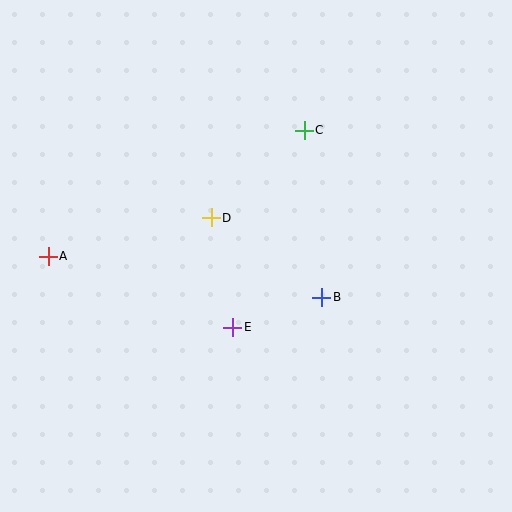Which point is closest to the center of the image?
Point D at (211, 218) is closest to the center.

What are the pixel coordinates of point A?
Point A is at (48, 256).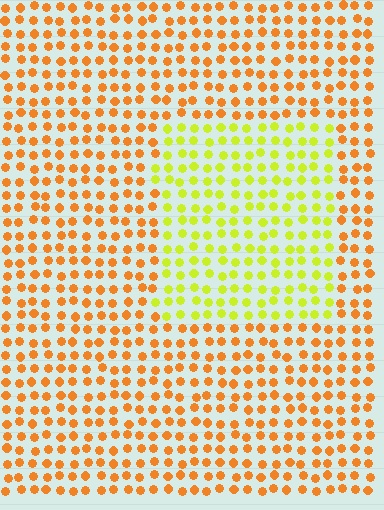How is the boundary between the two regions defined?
The boundary is defined purely by a slight shift in hue (about 44 degrees). Spacing, size, and orientation are identical on both sides.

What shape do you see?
I see a rectangle.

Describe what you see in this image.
The image is filled with small orange elements in a uniform arrangement. A rectangle-shaped region is visible where the elements are tinted to a slightly different hue, forming a subtle color boundary.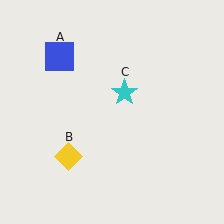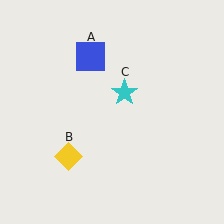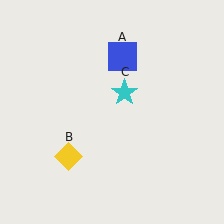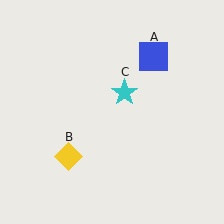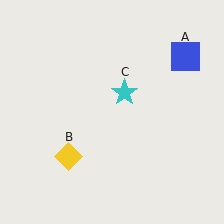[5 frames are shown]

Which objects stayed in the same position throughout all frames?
Yellow diamond (object B) and cyan star (object C) remained stationary.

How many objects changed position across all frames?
1 object changed position: blue square (object A).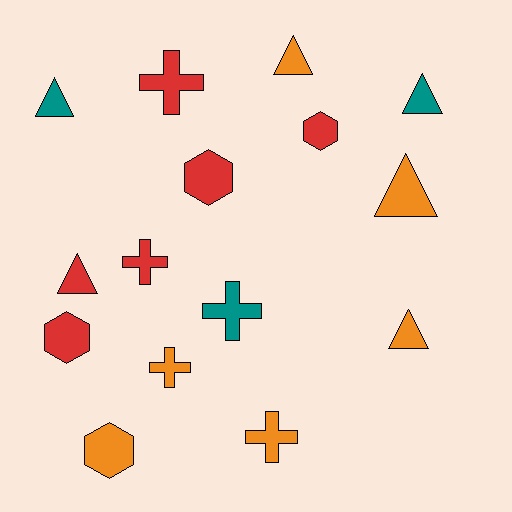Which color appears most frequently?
Red, with 6 objects.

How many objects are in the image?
There are 15 objects.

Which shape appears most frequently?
Triangle, with 6 objects.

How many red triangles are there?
There is 1 red triangle.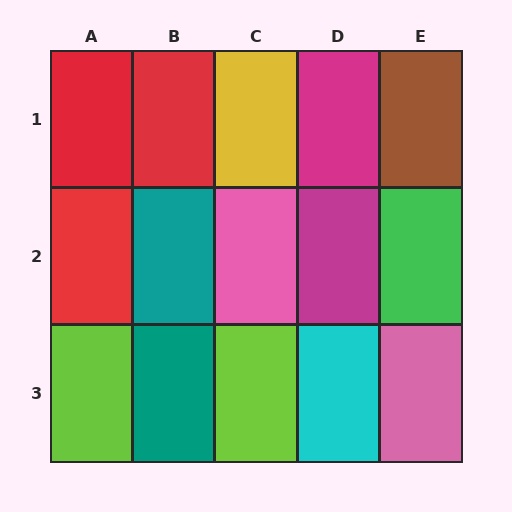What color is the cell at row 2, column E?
Green.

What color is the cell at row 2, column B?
Teal.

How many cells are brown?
1 cell is brown.